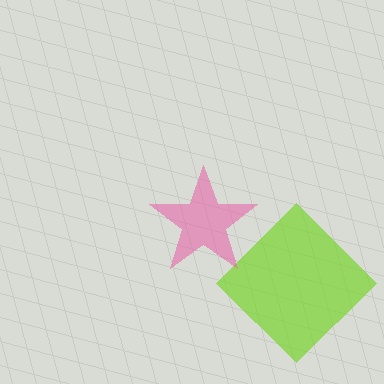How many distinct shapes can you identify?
There are 2 distinct shapes: a lime diamond, a pink star.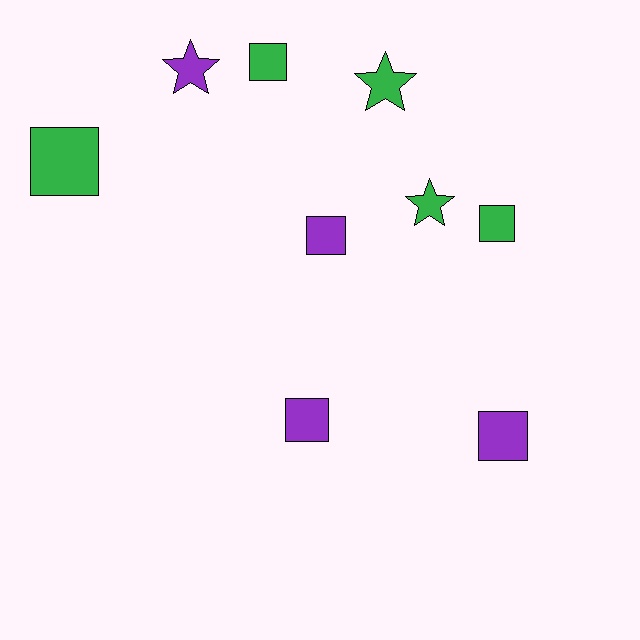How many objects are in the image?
There are 9 objects.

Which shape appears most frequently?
Square, with 6 objects.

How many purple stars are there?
There is 1 purple star.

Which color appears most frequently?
Green, with 5 objects.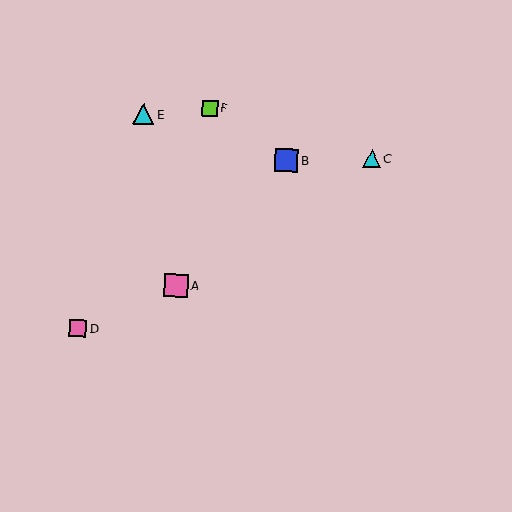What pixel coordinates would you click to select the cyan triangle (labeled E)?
Click at (143, 114) to select the cyan triangle E.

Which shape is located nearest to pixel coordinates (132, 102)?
The cyan triangle (labeled E) at (143, 114) is nearest to that location.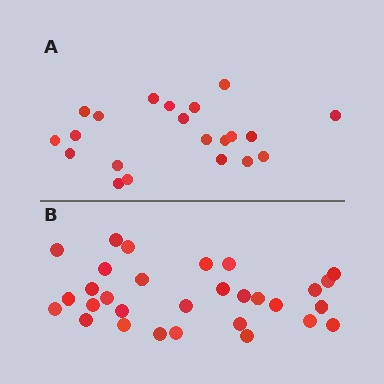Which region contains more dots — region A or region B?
Region B (the bottom region) has more dots.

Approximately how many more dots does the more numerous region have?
Region B has roughly 8 or so more dots than region A.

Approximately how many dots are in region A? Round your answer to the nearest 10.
About 20 dots. (The exact count is 21, which rounds to 20.)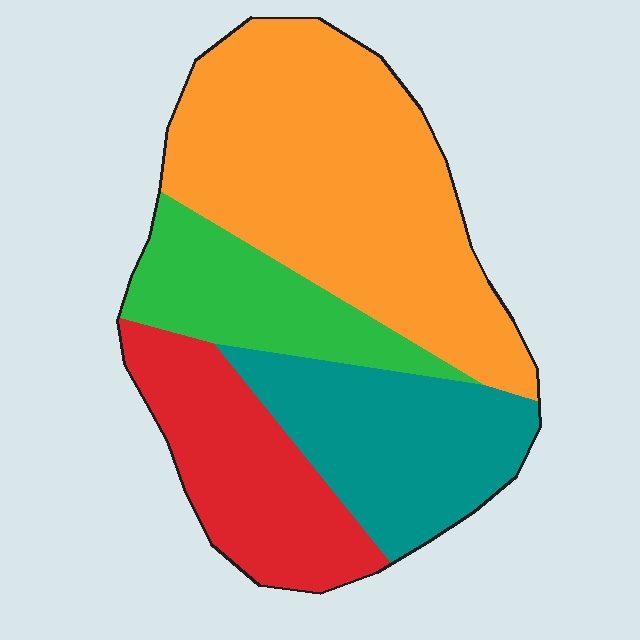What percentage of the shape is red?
Red takes up less than a quarter of the shape.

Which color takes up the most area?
Orange, at roughly 45%.